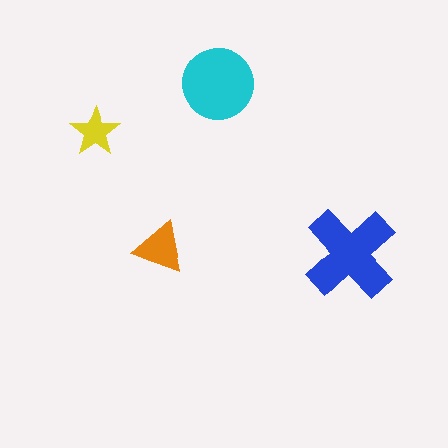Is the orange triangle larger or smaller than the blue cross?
Smaller.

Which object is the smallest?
The yellow star.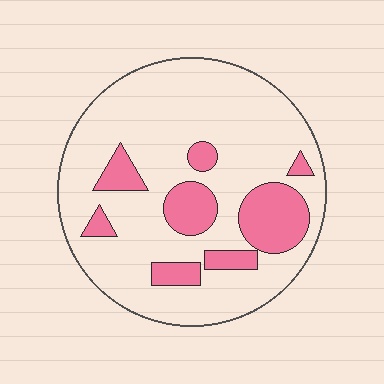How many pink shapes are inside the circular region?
8.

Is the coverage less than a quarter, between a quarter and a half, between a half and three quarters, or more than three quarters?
Less than a quarter.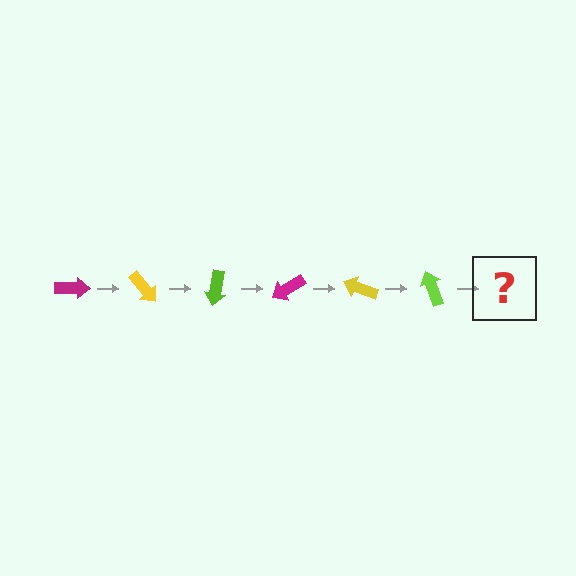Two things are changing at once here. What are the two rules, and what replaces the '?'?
The two rules are that it rotates 50 degrees each step and the color cycles through magenta, yellow, and lime. The '?' should be a magenta arrow, rotated 300 degrees from the start.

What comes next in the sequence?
The next element should be a magenta arrow, rotated 300 degrees from the start.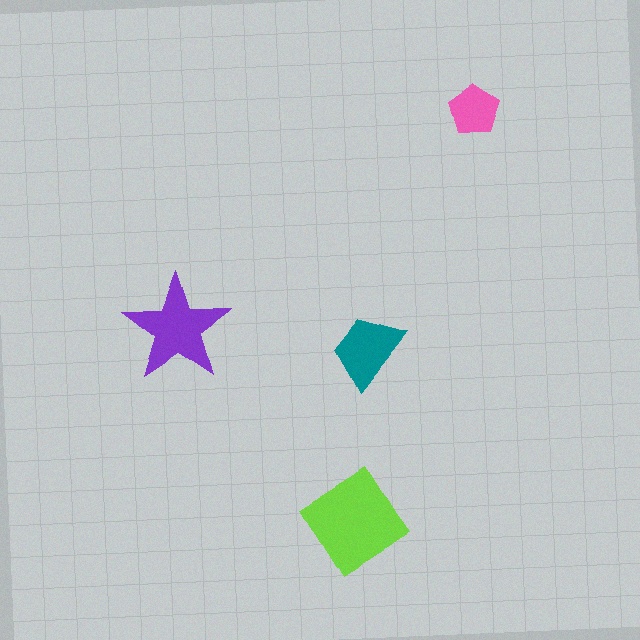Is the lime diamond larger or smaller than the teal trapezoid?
Larger.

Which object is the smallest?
The pink pentagon.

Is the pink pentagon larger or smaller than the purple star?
Smaller.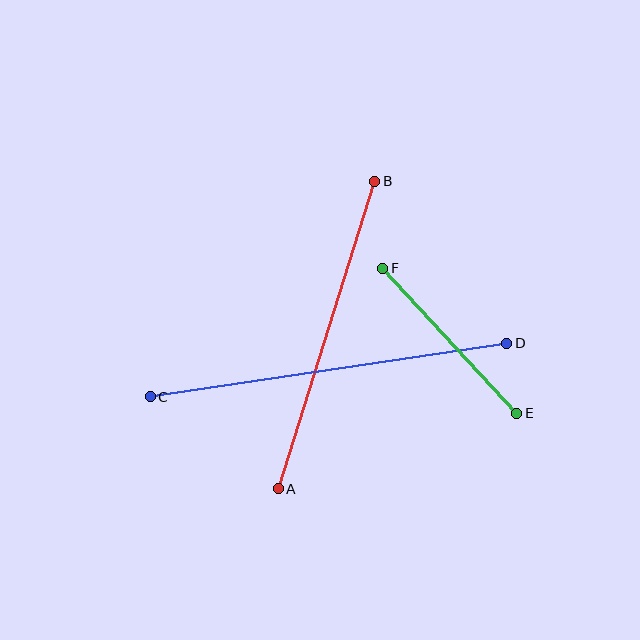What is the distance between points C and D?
The distance is approximately 360 pixels.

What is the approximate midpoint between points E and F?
The midpoint is at approximately (450, 341) pixels.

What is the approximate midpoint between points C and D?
The midpoint is at approximately (328, 370) pixels.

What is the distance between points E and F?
The distance is approximately 198 pixels.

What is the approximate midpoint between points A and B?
The midpoint is at approximately (326, 335) pixels.